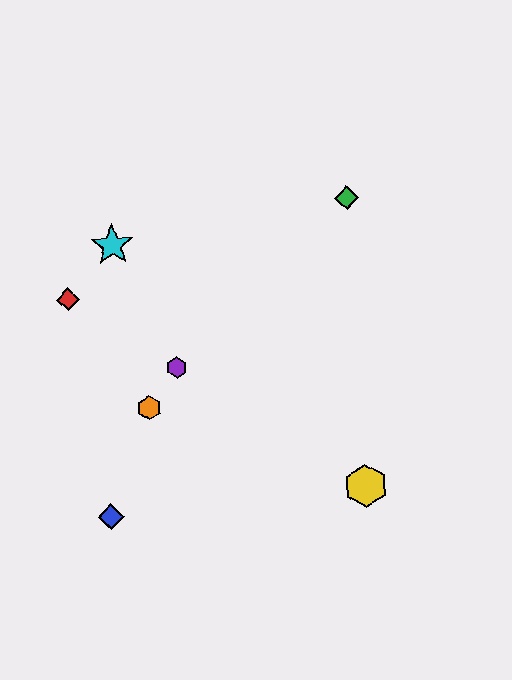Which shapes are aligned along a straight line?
The red diamond, the yellow hexagon, the purple hexagon are aligned along a straight line.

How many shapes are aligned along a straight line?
3 shapes (the red diamond, the yellow hexagon, the purple hexagon) are aligned along a straight line.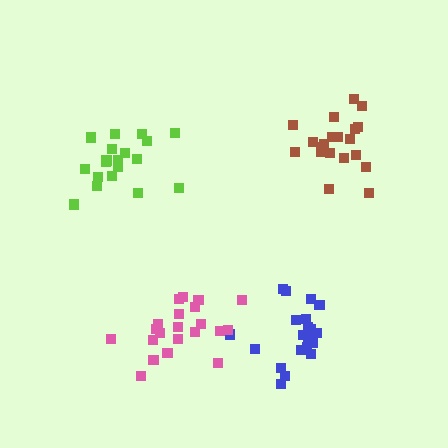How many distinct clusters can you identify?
There are 4 distinct clusters.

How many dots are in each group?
Group 1: 21 dots, Group 2: 20 dots, Group 3: 20 dots, Group 4: 21 dots (82 total).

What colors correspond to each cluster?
The clusters are colored: brown, lime, blue, pink.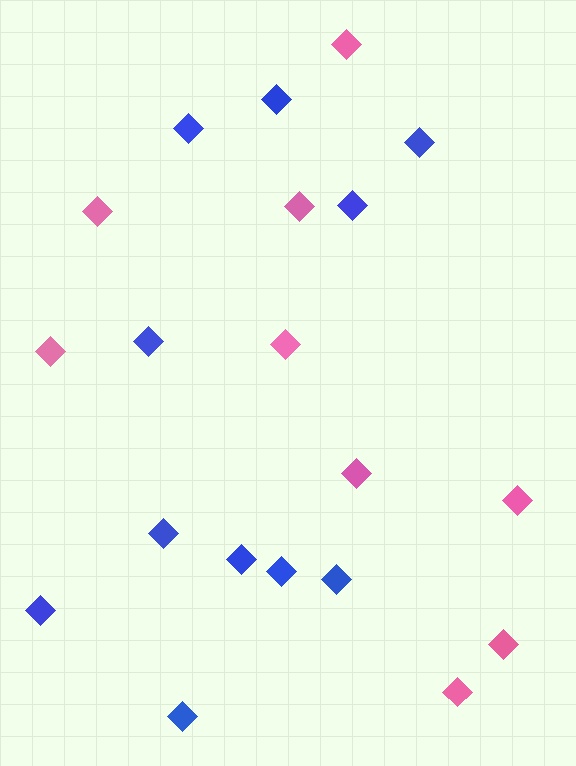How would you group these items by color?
There are 2 groups: one group of blue diamonds (11) and one group of pink diamonds (9).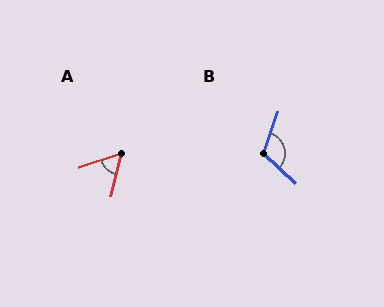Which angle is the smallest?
A, at approximately 57 degrees.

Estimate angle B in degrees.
Approximately 114 degrees.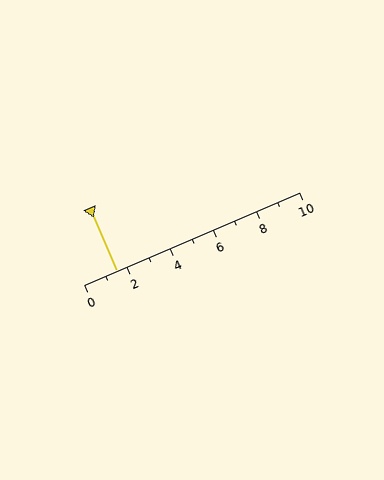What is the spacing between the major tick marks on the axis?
The major ticks are spaced 2 apart.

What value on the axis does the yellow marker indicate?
The marker indicates approximately 1.5.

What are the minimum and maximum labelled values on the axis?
The axis runs from 0 to 10.